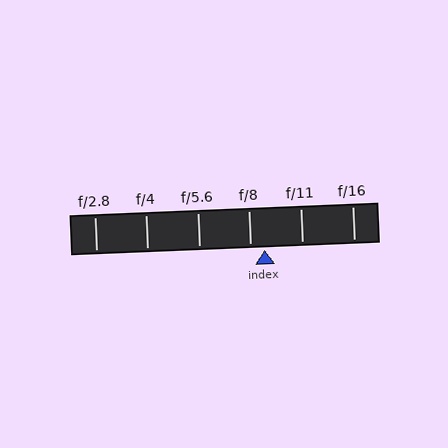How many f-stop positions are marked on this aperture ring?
There are 6 f-stop positions marked.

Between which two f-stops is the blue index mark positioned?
The index mark is between f/8 and f/11.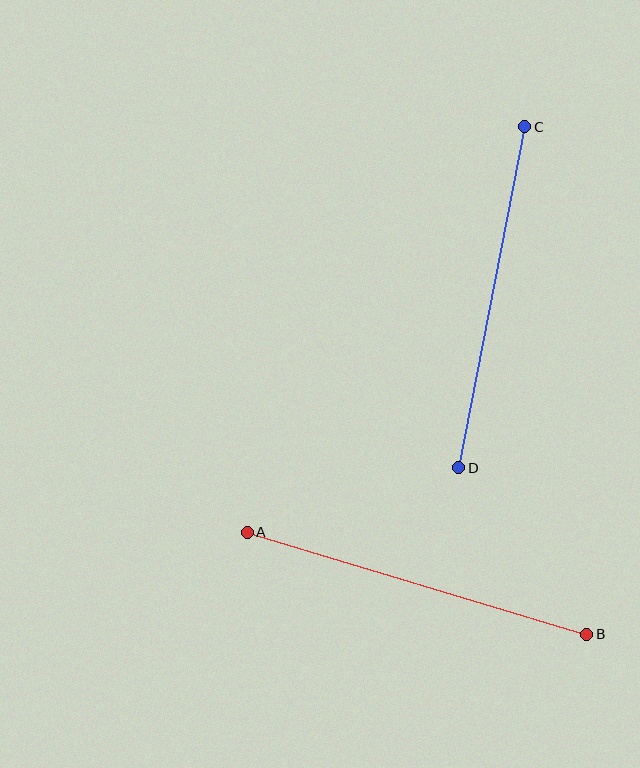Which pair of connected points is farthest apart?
Points A and B are farthest apart.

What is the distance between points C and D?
The distance is approximately 347 pixels.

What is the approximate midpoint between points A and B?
The midpoint is at approximately (417, 583) pixels.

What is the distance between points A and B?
The distance is approximately 354 pixels.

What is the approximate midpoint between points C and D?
The midpoint is at approximately (492, 297) pixels.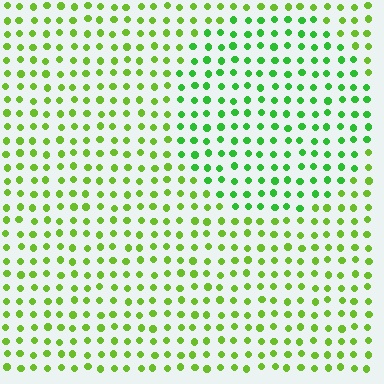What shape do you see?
I see a circle.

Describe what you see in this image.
The image is filled with small lime elements in a uniform arrangement. A circle-shaped region is visible where the elements are tinted to a slightly different hue, forming a subtle color boundary.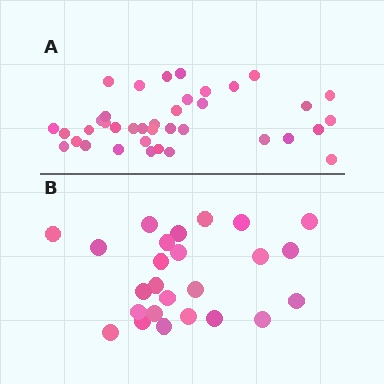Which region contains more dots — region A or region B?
Region A (the top region) has more dots.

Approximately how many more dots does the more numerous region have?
Region A has approximately 15 more dots than region B.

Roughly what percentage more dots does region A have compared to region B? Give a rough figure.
About 50% more.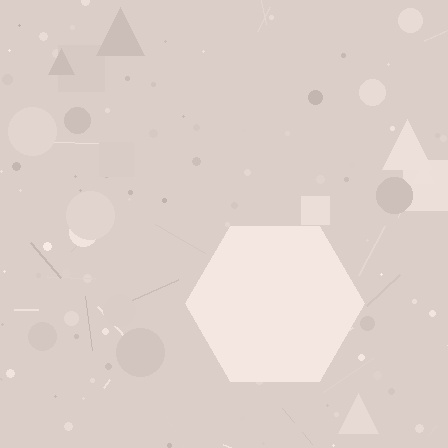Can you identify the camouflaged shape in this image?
The camouflaged shape is a hexagon.